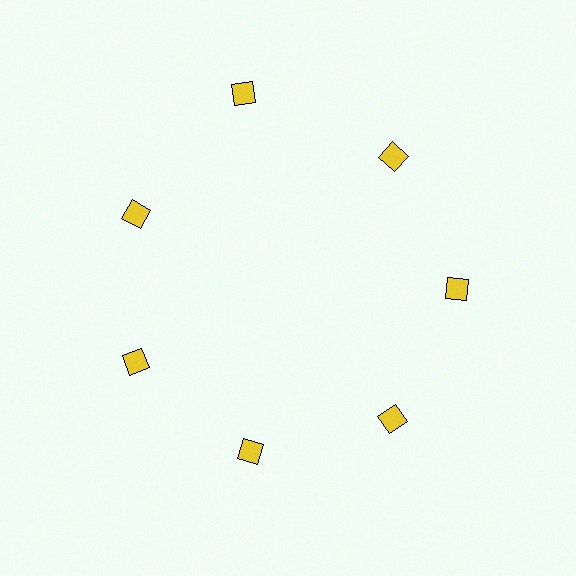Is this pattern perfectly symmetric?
No. The 7 yellow squares are arranged in a ring, but one element near the 12 o'clock position is pushed outward from the center, breaking the 7-fold rotational symmetry.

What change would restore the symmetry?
The symmetry would be restored by moving it inward, back onto the ring so that all 7 squares sit at equal angles and equal distance from the center.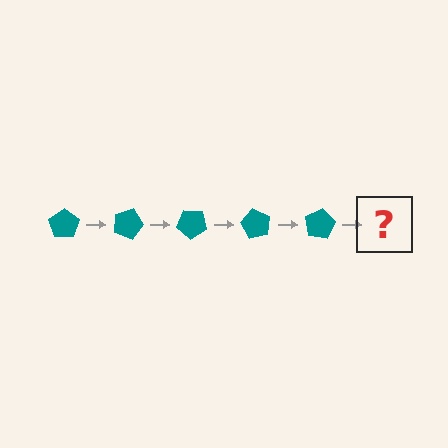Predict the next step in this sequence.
The next step is a teal pentagon rotated 100 degrees.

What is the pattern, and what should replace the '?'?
The pattern is that the pentagon rotates 20 degrees each step. The '?' should be a teal pentagon rotated 100 degrees.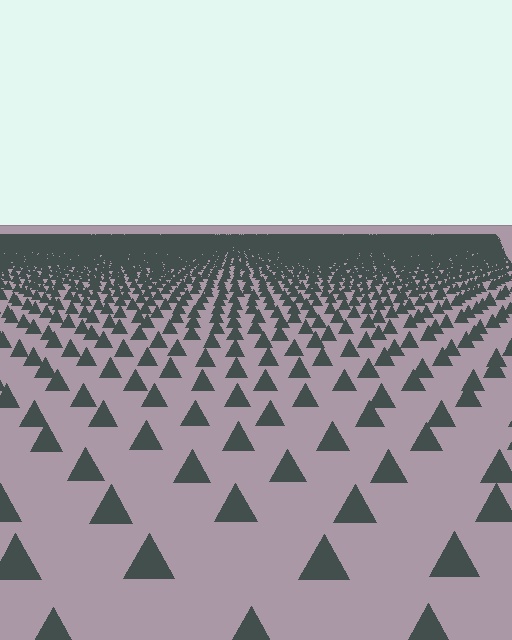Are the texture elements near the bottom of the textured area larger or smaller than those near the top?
Larger. Near the bottom, elements are closer to the viewer and appear at a bigger on-screen size.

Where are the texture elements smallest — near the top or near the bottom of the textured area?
Near the top.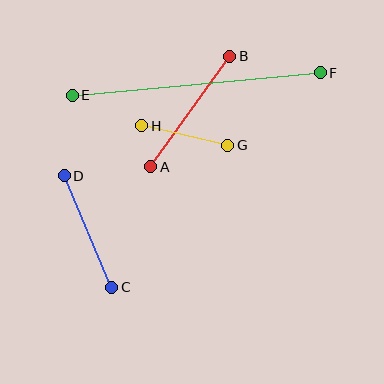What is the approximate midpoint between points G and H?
The midpoint is at approximately (185, 136) pixels.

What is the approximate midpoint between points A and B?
The midpoint is at approximately (190, 111) pixels.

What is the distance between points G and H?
The distance is approximately 88 pixels.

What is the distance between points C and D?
The distance is approximately 121 pixels.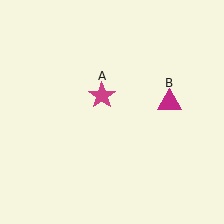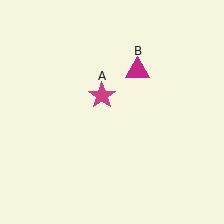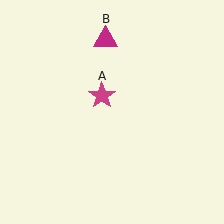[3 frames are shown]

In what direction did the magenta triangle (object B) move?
The magenta triangle (object B) moved up and to the left.